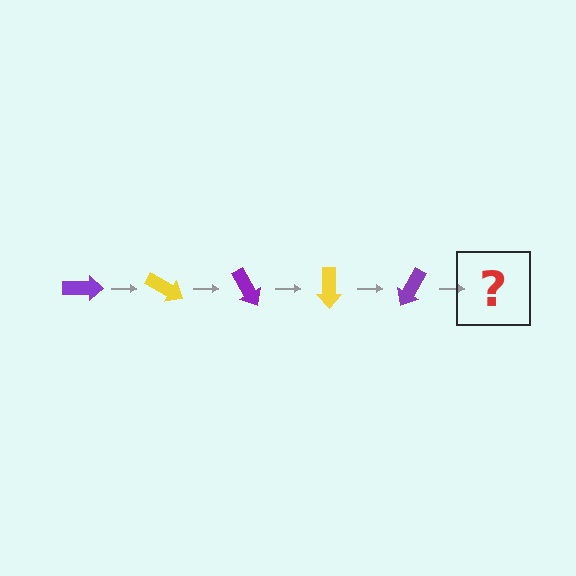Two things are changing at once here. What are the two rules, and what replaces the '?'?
The two rules are that it rotates 30 degrees each step and the color cycles through purple and yellow. The '?' should be a yellow arrow, rotated 150 degrees from the start.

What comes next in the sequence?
The next element should be a yellow arrow, rotated 150 degrees from the start.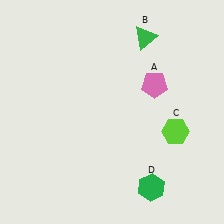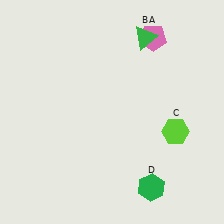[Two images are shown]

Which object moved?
The pink pentagon (A) moved up.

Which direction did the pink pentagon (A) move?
The pink pentagon (A) moved up.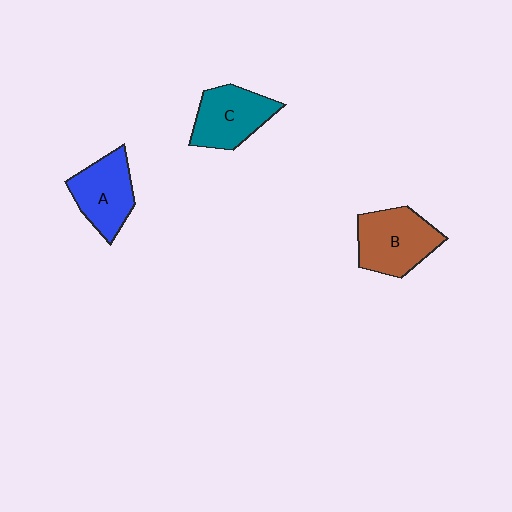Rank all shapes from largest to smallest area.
From largest to smallest: B (brown), C (teal), A (blue).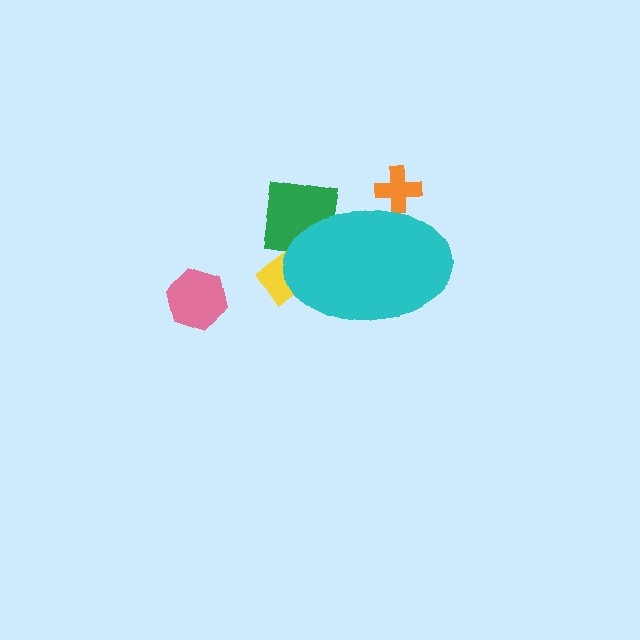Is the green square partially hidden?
Yes, the green square is partially hidden behind the cyan ellipse.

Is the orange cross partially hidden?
Yes, the orange cross is partially hidden behind the cyan ellipse.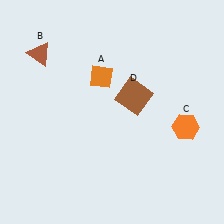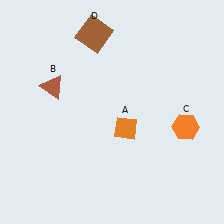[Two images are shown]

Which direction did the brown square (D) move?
The brown square (D) moved up.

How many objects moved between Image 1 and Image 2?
3 objects moved between the two images.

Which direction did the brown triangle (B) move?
The brown triangle (B) moved down.